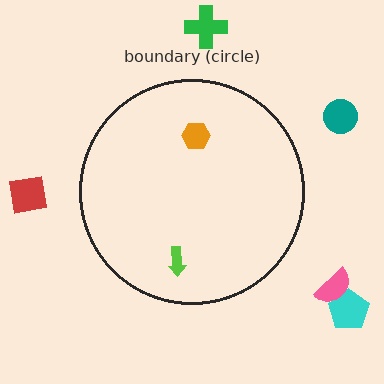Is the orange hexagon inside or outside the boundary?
Inside.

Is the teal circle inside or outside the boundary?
Outside.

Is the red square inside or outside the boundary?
Outside.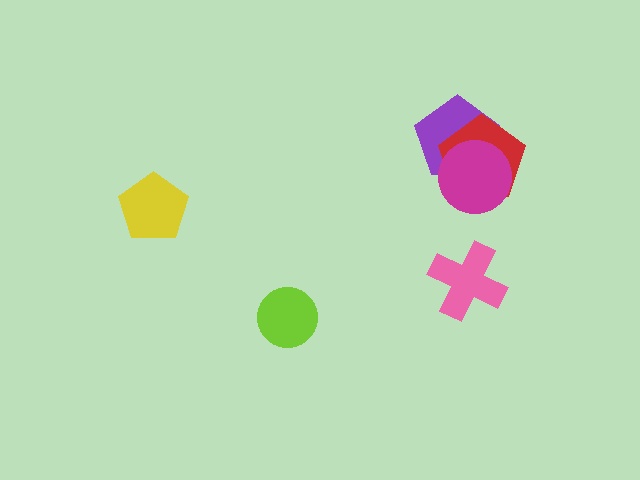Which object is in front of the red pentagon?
The magenta circle is in front of the red pentagon.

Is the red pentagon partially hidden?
Yes, it is partially covered by another shape.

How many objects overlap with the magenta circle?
2 objects overlap with the magenta circle.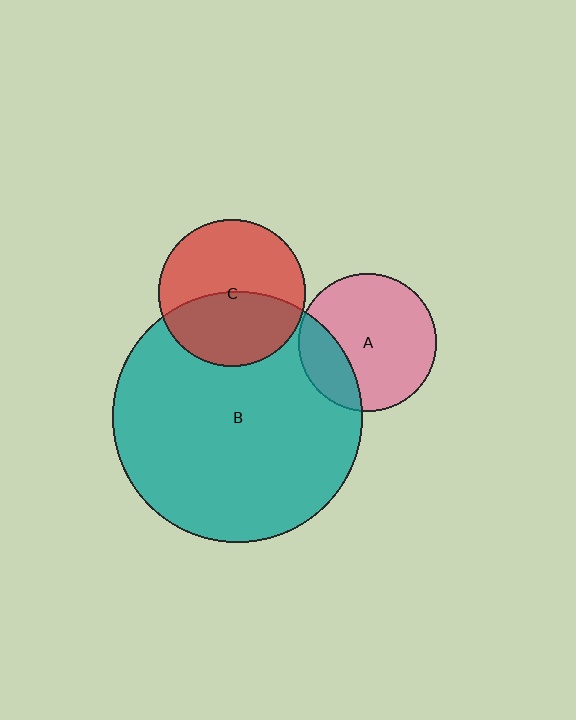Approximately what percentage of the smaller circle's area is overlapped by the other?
Approximately 45%.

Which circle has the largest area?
Circle B (teal).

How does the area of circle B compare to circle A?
Approximately 3.3 times.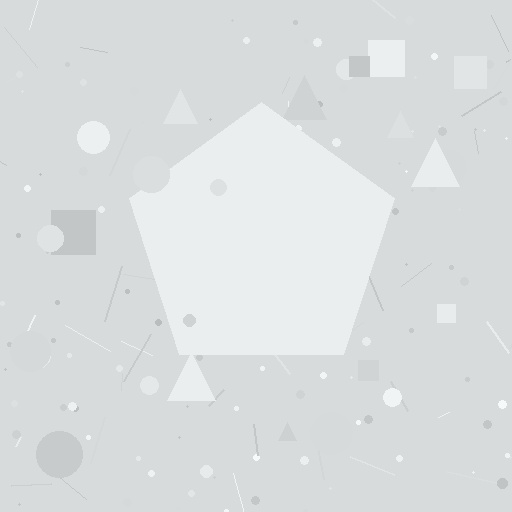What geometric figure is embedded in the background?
A pentagon is embedded in the background.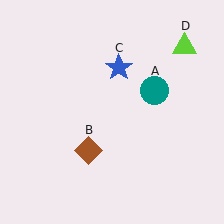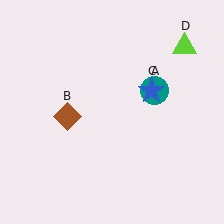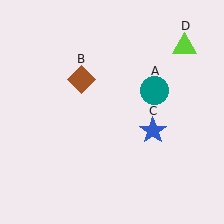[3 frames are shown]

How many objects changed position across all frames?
2 objects changed position: brown diamond (object B), blue star (object C).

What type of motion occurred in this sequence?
The brown diamond (object B), blue star (object C) rotated clockwise around the center of the scene.